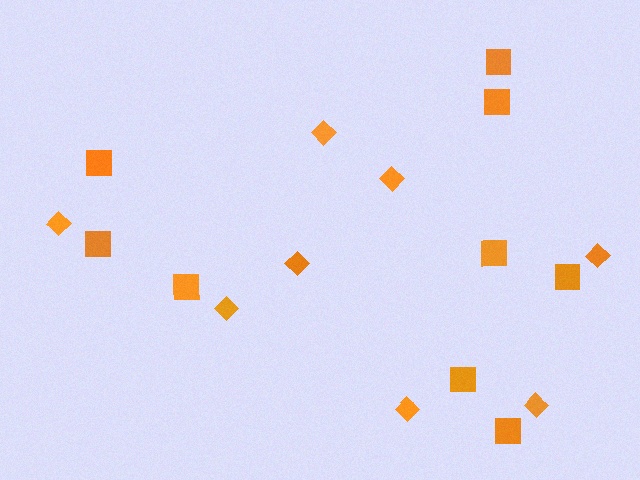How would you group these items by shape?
There are 2 groups: one group of diamonds (8) and one group of squares (9).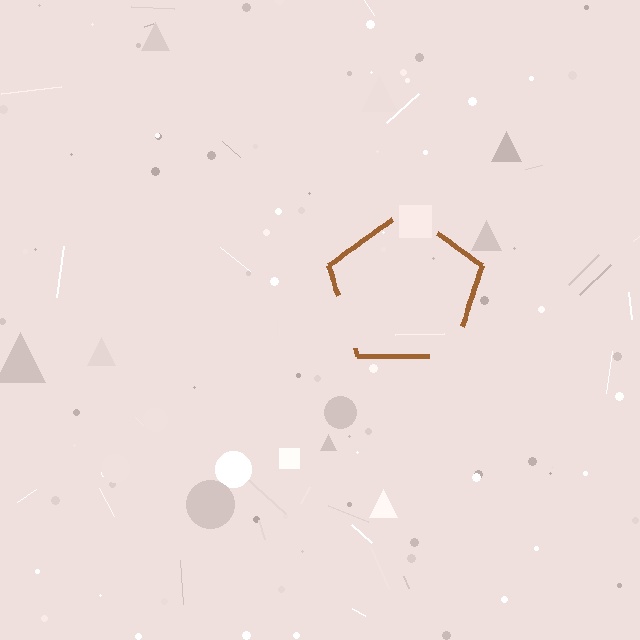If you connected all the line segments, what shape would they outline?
They would outline a pentagon.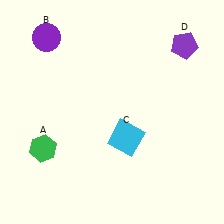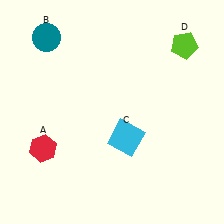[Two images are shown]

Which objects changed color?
A changed from green to red. B changed from purple to teal. D changed from purple to lime.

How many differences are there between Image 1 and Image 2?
There are 3 differences between the two images.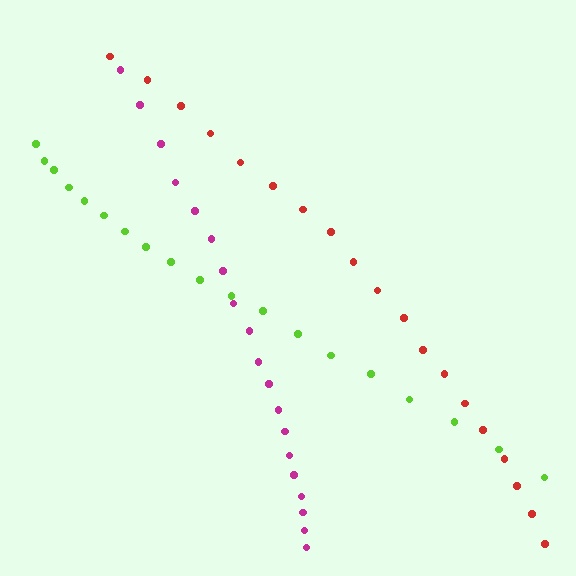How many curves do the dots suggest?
There are 3 distinct paths.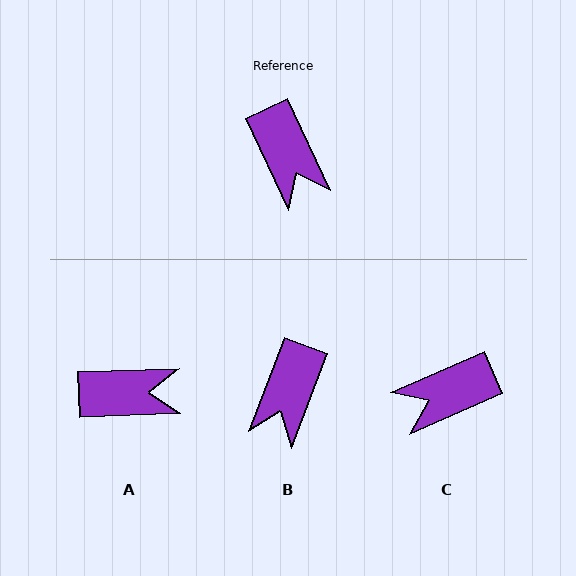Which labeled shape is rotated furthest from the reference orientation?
C, about 92 degrees away.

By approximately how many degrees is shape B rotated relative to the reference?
Approximately 46 degrees clockwise.